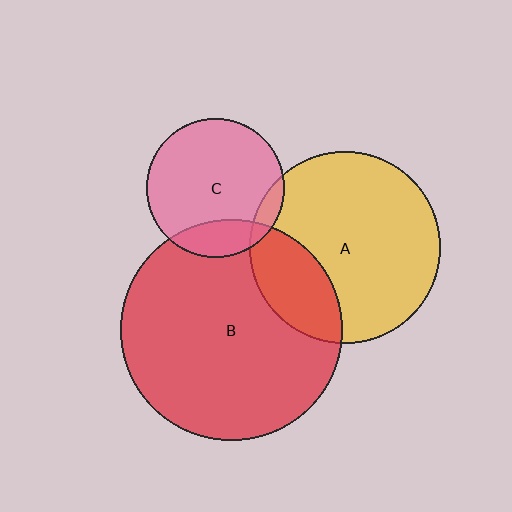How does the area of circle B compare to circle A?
Approximately 1.3 times.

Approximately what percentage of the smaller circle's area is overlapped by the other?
Approximately 20%.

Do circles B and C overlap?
Yes.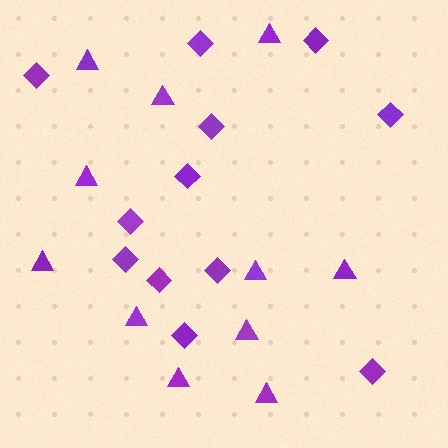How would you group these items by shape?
There are 2 groups: one group of diamonds (12) and one group of triangles (11).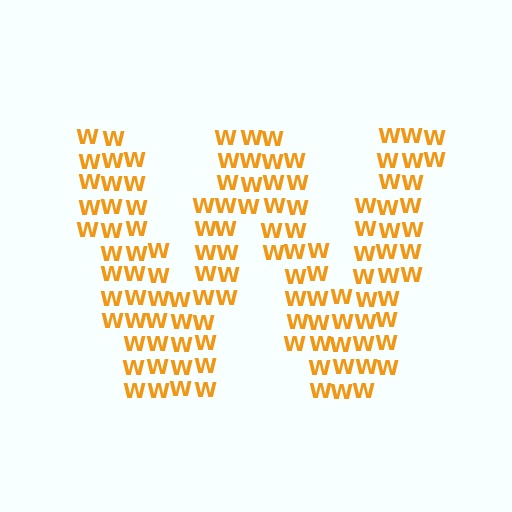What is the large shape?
The large shape is the letter W.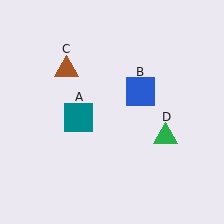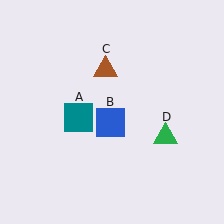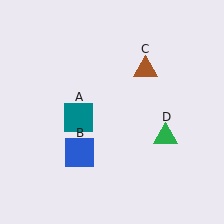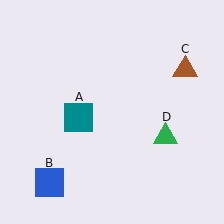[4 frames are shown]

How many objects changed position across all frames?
2 objects changed position: blue square (object B), brown triangle (object C).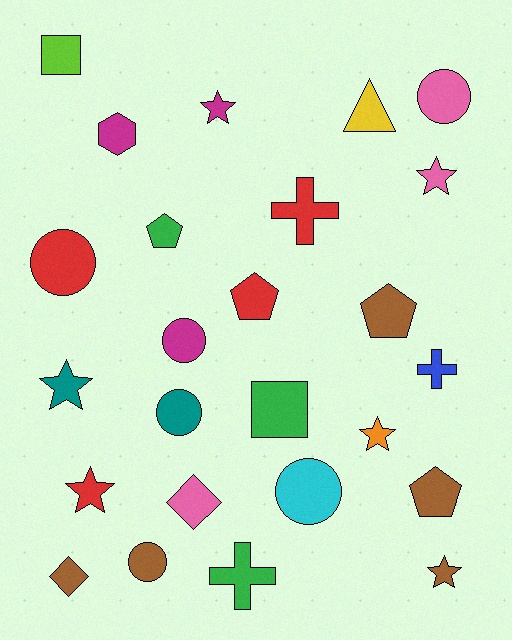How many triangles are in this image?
There is 1 triangle.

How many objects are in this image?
There are 25 objects.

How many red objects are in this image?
There are 4 red objects.